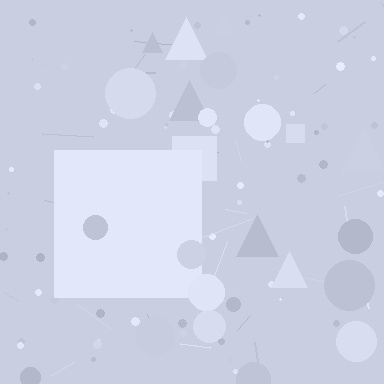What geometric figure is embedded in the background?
A square is embedded in the background.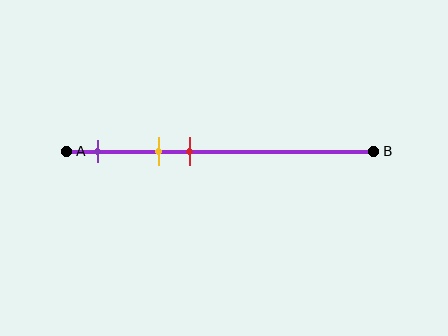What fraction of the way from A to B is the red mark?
The red mark is approximately 40% (0.4) of the way from A to B.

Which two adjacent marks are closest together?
The yellow and red marks are the closest adjacent pair.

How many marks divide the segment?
There are 3 marks dividing the segment.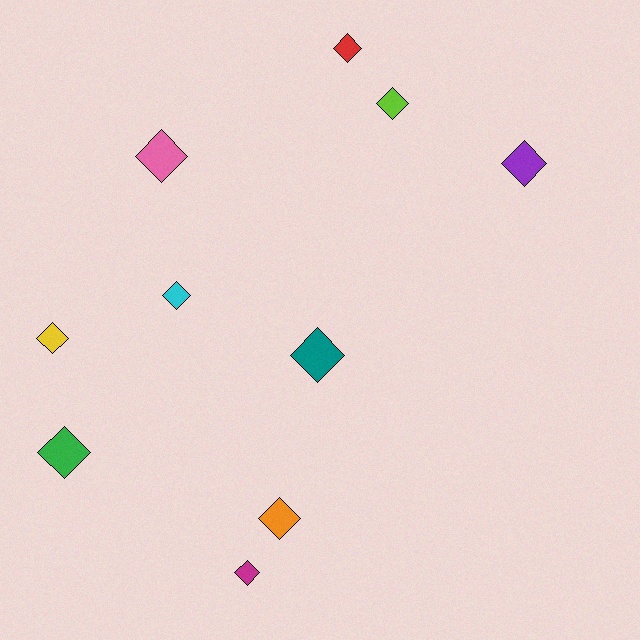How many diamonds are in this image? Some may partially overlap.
There are 10 diamonds.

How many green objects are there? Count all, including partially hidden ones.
There is 1 green object.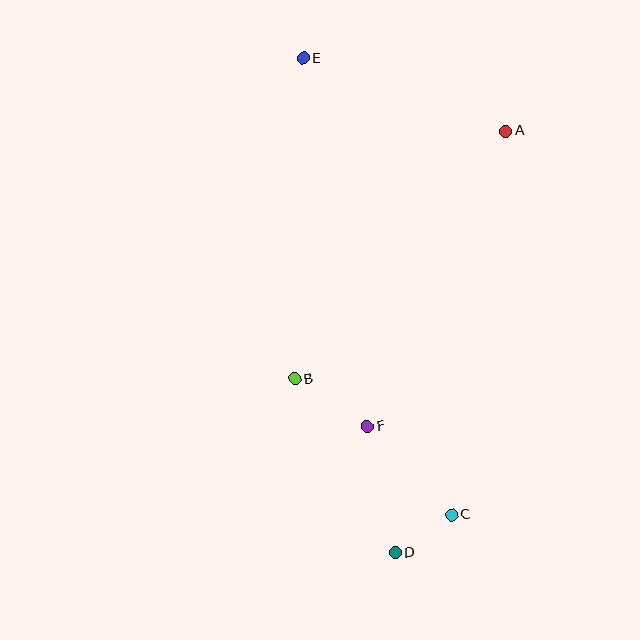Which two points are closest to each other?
Points C and D are closest to each other.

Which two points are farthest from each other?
Points D and E are farthest from each other.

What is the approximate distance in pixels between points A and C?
The distance between A and C is approximately 388 pixels.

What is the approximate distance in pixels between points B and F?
The distance between B and F is approximately 87 pixels.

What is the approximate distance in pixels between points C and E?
The distance between C and E is approximately 480 pixels.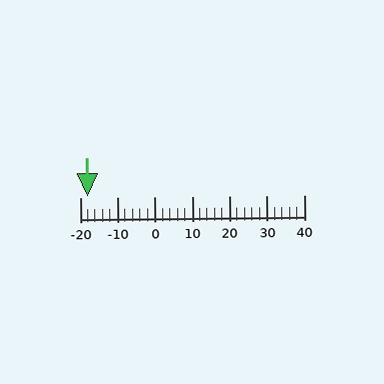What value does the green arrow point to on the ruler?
The green arrow points to approximately -18.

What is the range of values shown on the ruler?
The ruler shows values from -20 to 40.